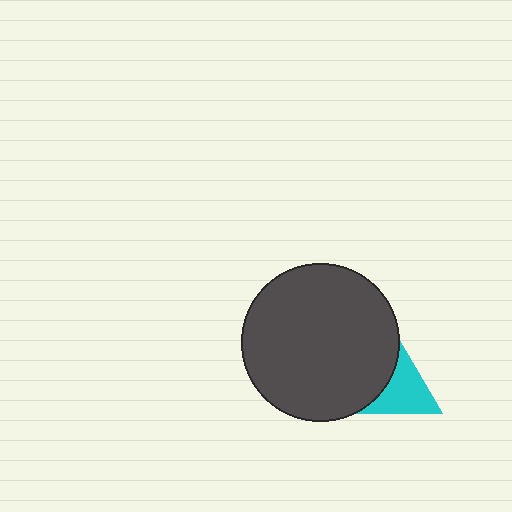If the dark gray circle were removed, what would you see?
You would see the complete cyan triangle.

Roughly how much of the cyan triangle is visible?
About half of it is visible (roughly 49%).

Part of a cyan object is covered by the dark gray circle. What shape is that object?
It is a triangle.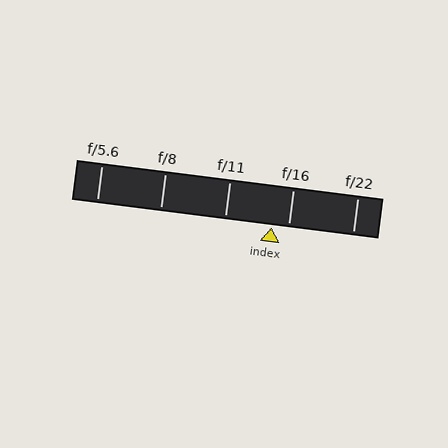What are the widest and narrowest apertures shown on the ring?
The widest aperture shown is f/5.6 and the narrowest is f/22.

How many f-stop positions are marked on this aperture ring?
There are 5 f-stop positions marked.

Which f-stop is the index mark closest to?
The index mark is closest to f/16.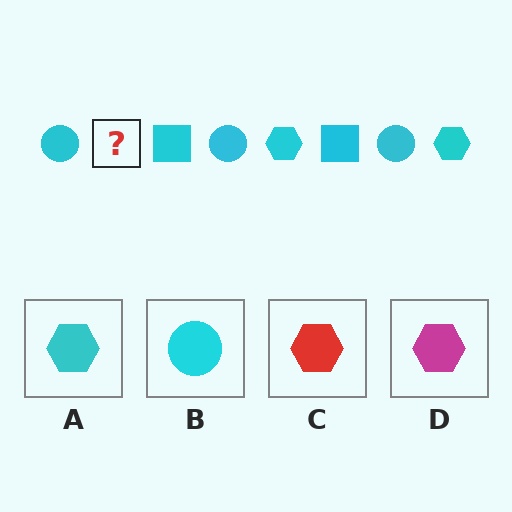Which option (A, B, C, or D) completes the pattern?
A.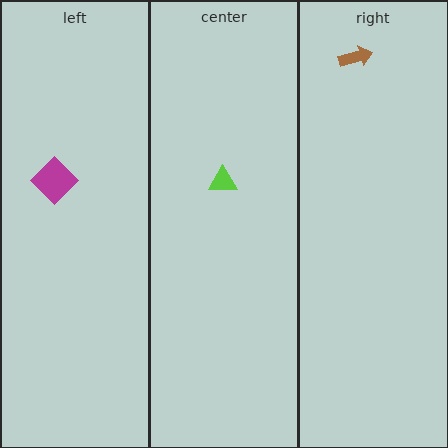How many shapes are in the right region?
1.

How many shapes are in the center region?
1.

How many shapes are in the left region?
1.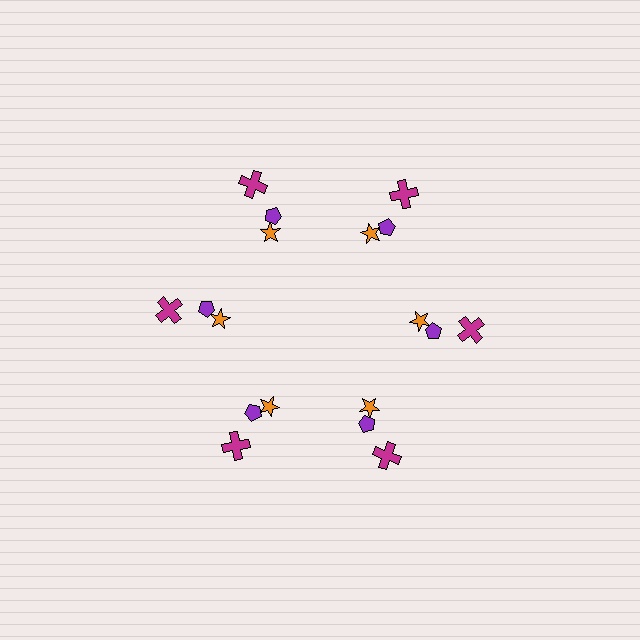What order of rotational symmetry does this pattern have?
This pattern has 6-fold rotational symmetry.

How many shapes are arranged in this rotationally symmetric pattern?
There are 18 shapes, arranged in 6 groups of 3.